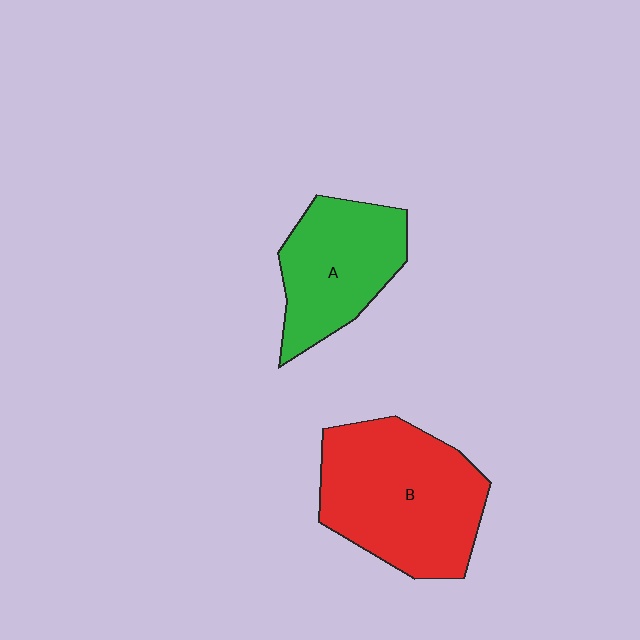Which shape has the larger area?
Shape B (red).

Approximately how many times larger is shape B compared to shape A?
Approximately 1.5 times.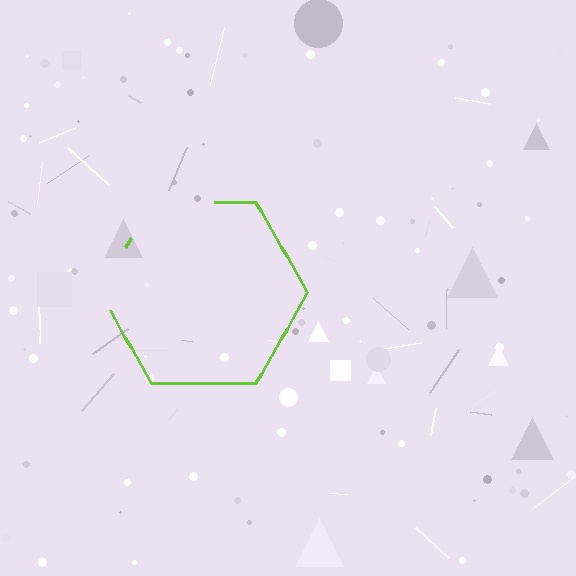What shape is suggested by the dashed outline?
The dashed outline suggests a hexagon.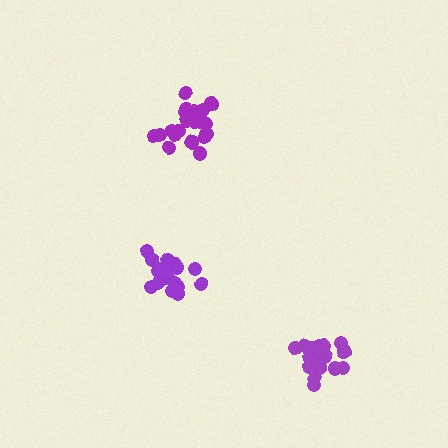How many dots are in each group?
Group 1: 17 dots, Group 2: 21 dots, Group 3: 21 dots (59 total).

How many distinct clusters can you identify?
There are 3 distinct clusters.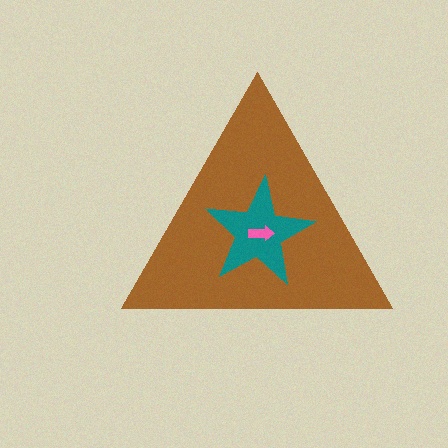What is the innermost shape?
The pink arrow.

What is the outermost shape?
The brown triangle.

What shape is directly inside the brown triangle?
The teal star.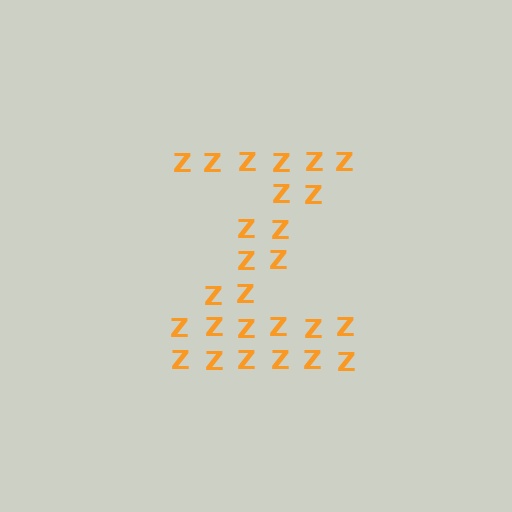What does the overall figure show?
The overall figure shows the letter Z.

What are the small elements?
The small elements are letter Z's.